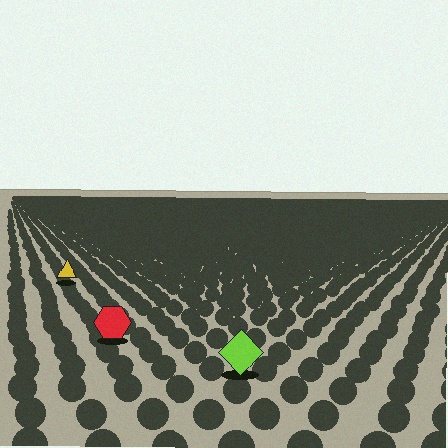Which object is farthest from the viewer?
The yellow triangle is farthest from the viewer. It appears smaller and the ground texture around it is denser.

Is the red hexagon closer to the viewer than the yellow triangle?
Yes. The red hexagon is closer — you can tell from the texture gradient: the ground texture is coarser near it.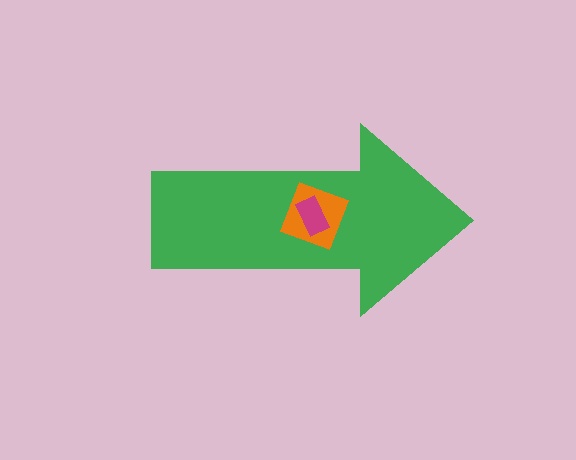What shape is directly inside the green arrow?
The orange square.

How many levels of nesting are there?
3.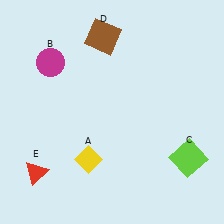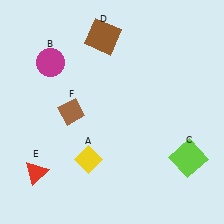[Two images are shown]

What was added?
A brown diamond (F) was added in Image 2.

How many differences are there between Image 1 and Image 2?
There is 1 difference between the two images.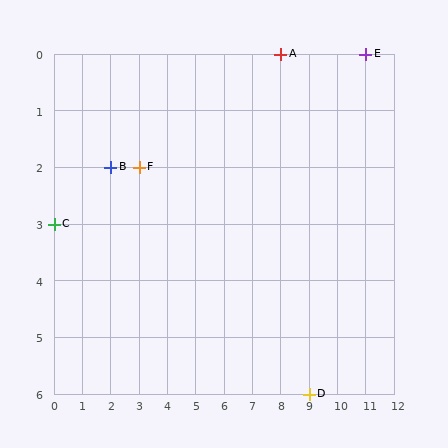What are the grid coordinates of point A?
Point A is at grid coordinates (8, 0).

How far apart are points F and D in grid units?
Points F and D are 6 columns and 4 rows apart (about 7.2 grid units diagonally).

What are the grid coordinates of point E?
Point E is at grid coordinates (11, 0).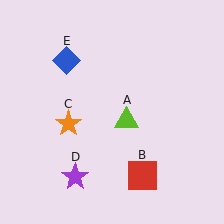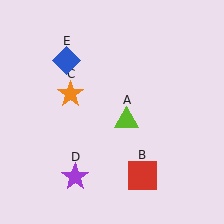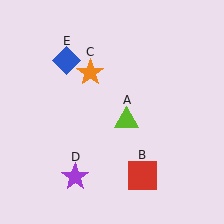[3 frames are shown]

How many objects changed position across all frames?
1 object changed position: orange star (object C).